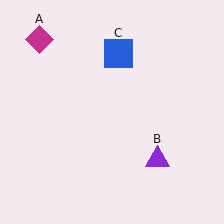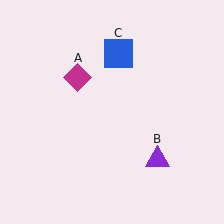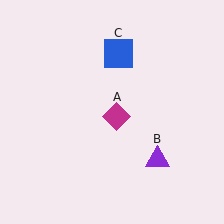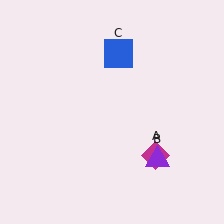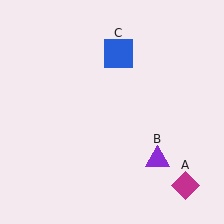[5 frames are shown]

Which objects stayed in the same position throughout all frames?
Purple triangle (object B) and blue square (object C) remained stationary.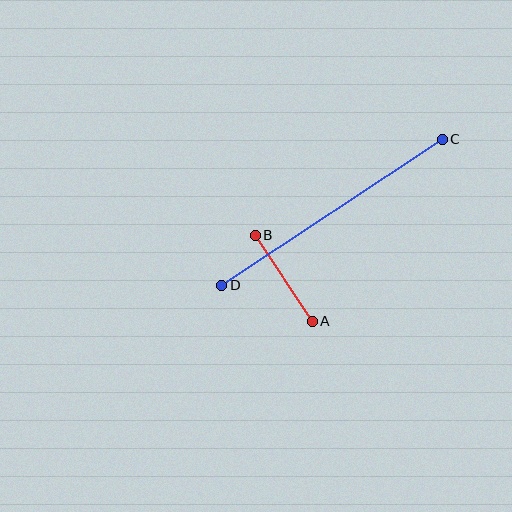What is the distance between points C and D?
The distance is approximately 264 pixels.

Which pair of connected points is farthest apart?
Points C and D are farthest apart.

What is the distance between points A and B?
The distance is approximately 103 pixels.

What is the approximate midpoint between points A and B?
The midpoint is at approximately (284, 278) pixels.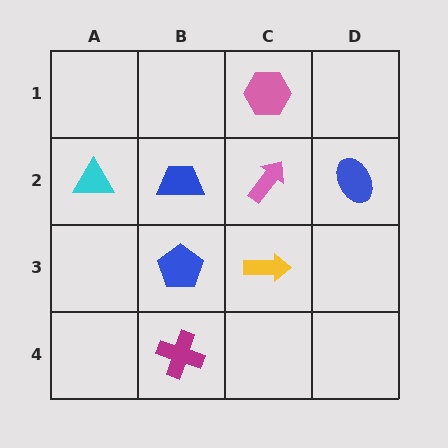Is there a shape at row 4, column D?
No, that cell is empty.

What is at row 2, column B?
A blue trapezoid.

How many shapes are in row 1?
1 shape.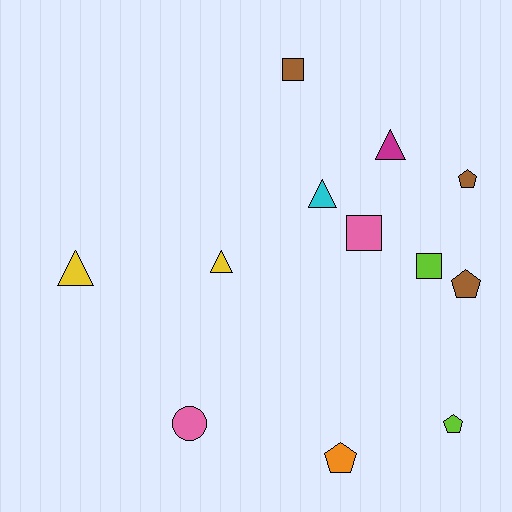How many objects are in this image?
There are 12 objects.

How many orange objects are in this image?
There is 1 orange object.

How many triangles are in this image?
There are 4 triangles.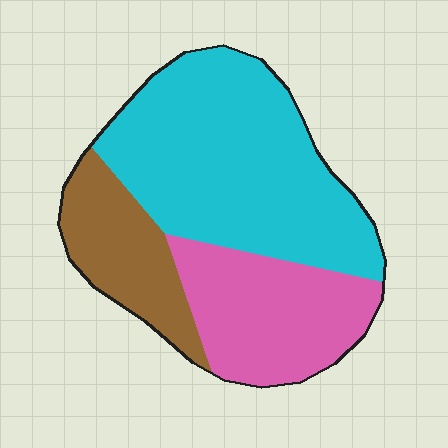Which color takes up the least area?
Brown, at roughly 20%.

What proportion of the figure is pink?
Pink covers 28% of the figure.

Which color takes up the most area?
Cyan, at roughly 55%.